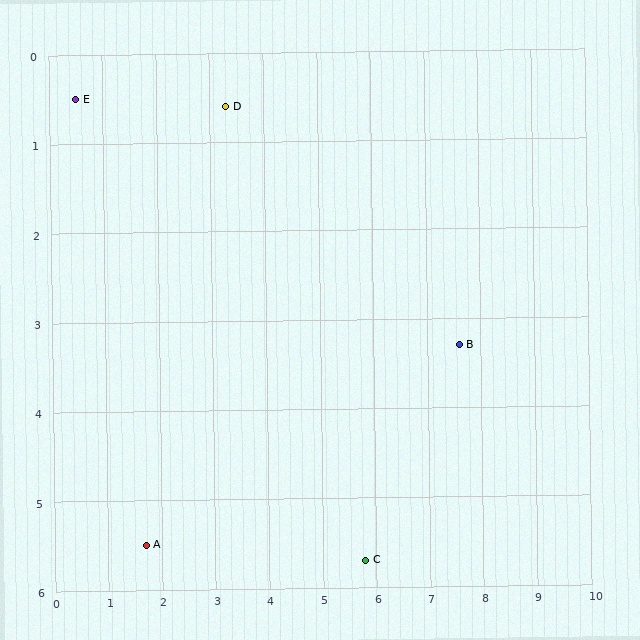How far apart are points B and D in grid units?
Points B and D are about 5.1 grid units apart.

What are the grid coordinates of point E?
Point E is at approximately (0.5, 0.5).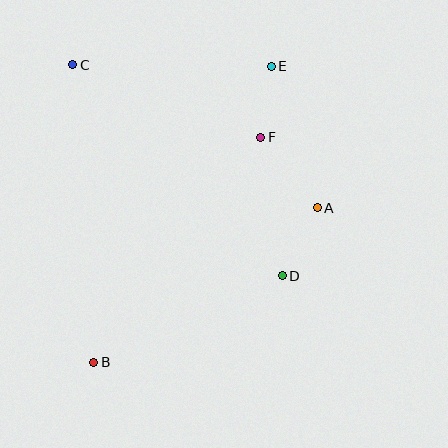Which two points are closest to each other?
Points E and F are closest to each other.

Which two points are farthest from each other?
Points B and E are farthest from each other.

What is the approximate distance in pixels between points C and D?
The distance between C and D is approximately 297 pixels.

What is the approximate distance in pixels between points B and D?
The distance between B and D is approximately 207 pixels.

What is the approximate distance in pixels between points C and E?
The distance between C and E is approximately 198 pixels.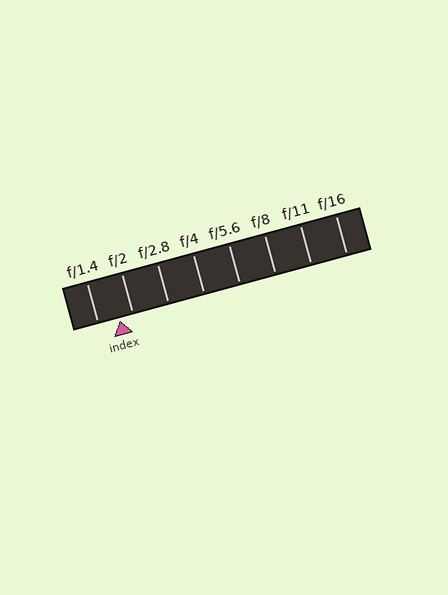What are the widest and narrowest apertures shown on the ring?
The widest aperture shown is f/1.4 and the narrowest is f/16.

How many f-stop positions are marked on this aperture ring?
There are 8 f-stop positions marked.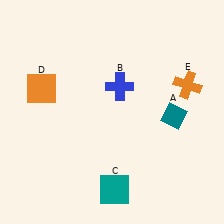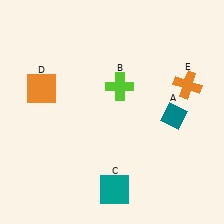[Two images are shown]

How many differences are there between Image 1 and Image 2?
There is 1 difference between the two images.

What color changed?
The cross (B) changed from blue in Image 1 to lime in Image 2.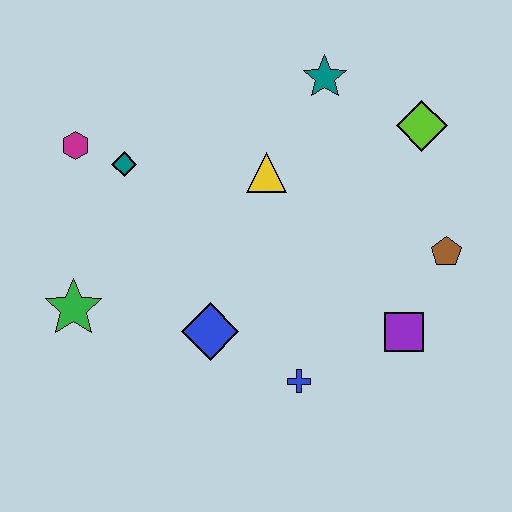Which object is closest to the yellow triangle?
The teal star is closest to the yellow triangle.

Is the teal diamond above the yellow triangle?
Yes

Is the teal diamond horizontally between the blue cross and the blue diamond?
No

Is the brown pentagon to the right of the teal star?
Yes